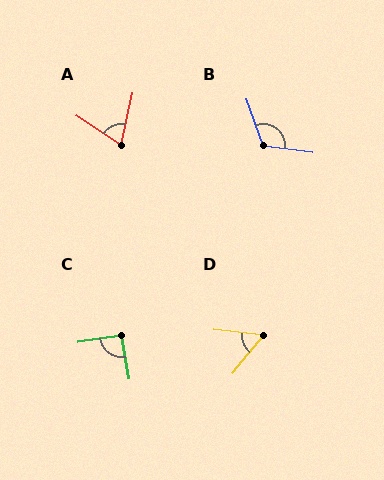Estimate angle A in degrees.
Approximately 69 degrees.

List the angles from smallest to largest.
D (56°), A (69°), C (93°), B (117°).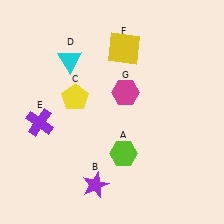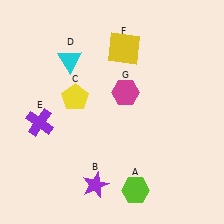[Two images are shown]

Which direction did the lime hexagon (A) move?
The lime hexagon (A) moved down.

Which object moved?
The lime hexagon (A) moved down.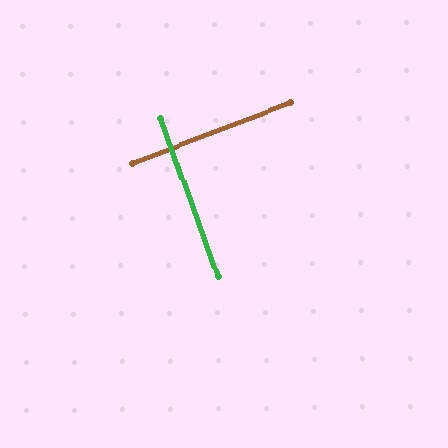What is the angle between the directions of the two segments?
Approximately 89 degrees.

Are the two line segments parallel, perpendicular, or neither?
Perpendicular — they meet at approximately 89°.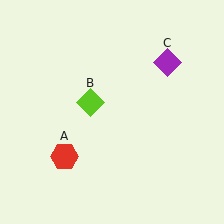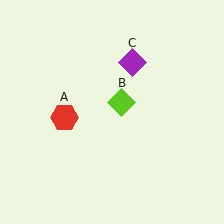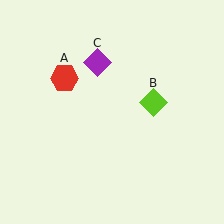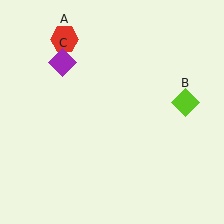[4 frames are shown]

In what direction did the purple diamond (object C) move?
The purple diamond (object C) moved left.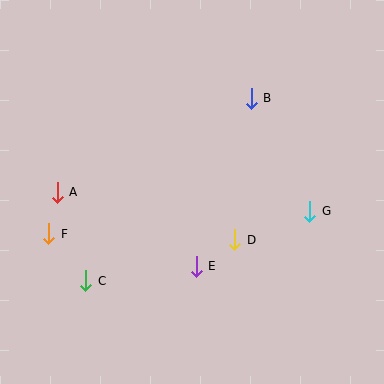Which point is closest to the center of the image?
Point D at (235, 240) is closest to the center.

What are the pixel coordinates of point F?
Point F is at (49, 234).